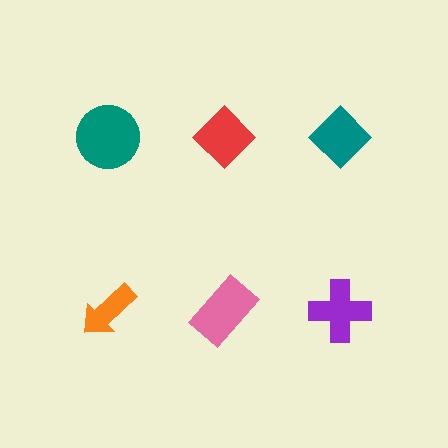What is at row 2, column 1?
An orange arrow.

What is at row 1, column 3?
A teal diamond.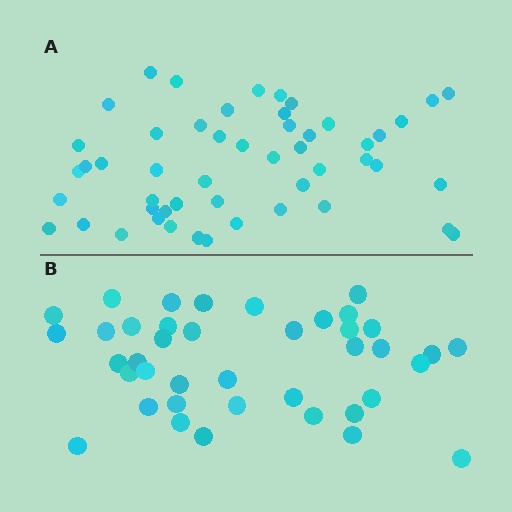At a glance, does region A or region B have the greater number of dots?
Region A (the top region) has more dots.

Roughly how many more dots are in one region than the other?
Region A has roughly 12 or so more dots than region B.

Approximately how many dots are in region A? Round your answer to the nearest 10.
About 50 dots. (The exact count is 51, which rounds to 50.)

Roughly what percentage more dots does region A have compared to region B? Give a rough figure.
About 30% more.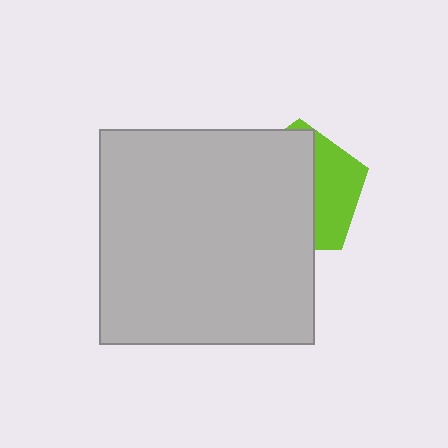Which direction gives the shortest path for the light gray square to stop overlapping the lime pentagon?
Moving left gives the shortest separation.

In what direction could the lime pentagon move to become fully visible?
The lime pentagon could move right. That would shift it out from behind the light gray square entirely.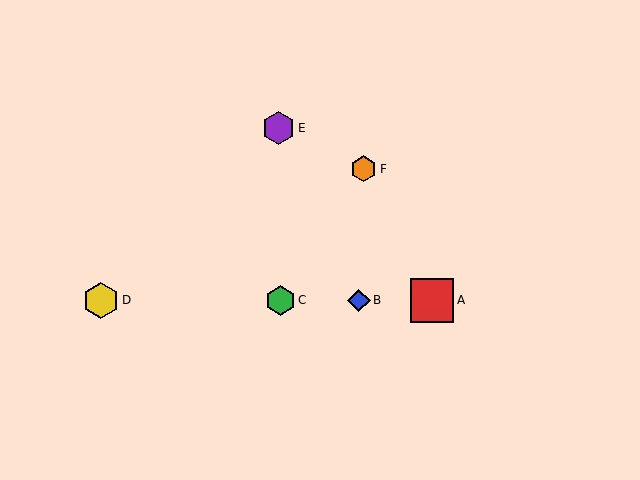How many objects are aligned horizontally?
4 objects (A, B, C, D) are aligned horizontally.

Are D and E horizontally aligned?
No, D is at y≈300 and E is at y≈128.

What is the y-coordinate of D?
Object D is at y≈300.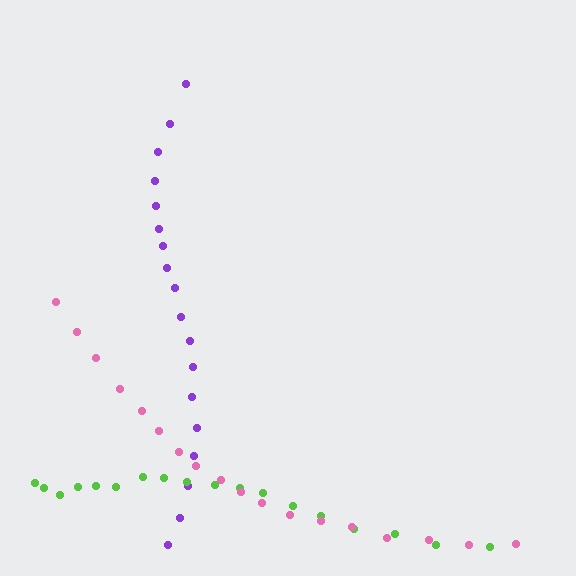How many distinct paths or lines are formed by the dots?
There are 3 distinct paths.